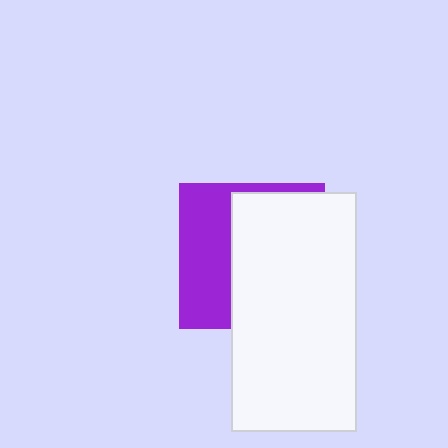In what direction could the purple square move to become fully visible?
The purple square could move left. That would shift it out from behind the white rectangle entirely.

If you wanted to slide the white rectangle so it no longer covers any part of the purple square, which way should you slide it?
Slide it right — that is the most direct way to separate the two shapes.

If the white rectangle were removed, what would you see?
You would see the complete purple square.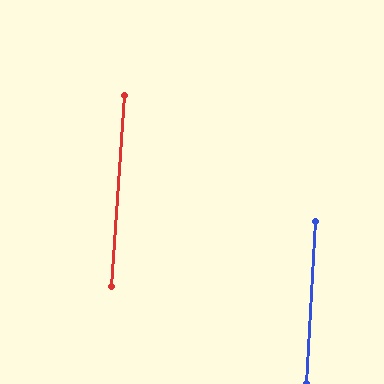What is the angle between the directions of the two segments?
Approximately 1 degree.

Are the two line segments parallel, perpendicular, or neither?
Parallel — their directions differ by only 0.7°.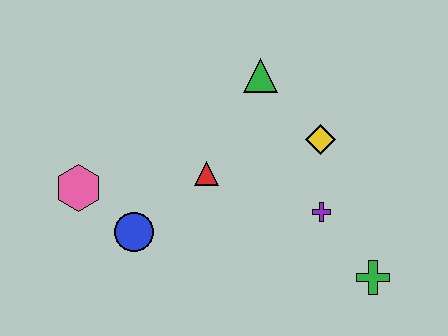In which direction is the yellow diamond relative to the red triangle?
The yellow diamond is to the right of the red triangle.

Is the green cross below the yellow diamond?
Yes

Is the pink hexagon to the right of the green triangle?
No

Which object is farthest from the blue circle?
The green cross is farthest from the blue circle.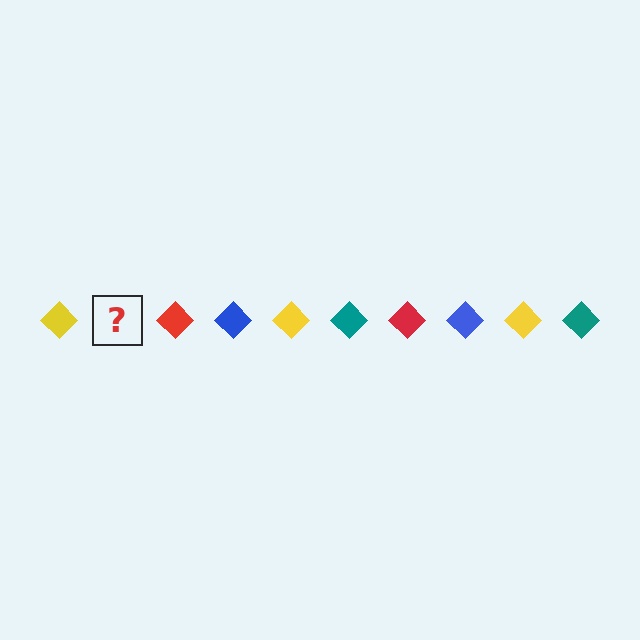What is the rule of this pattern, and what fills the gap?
The rule is that the pattern cycles through yellow, teal, red, blue diamonds. The gap should be filled with a teal diamond.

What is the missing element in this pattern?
The missing element is a teal diamond.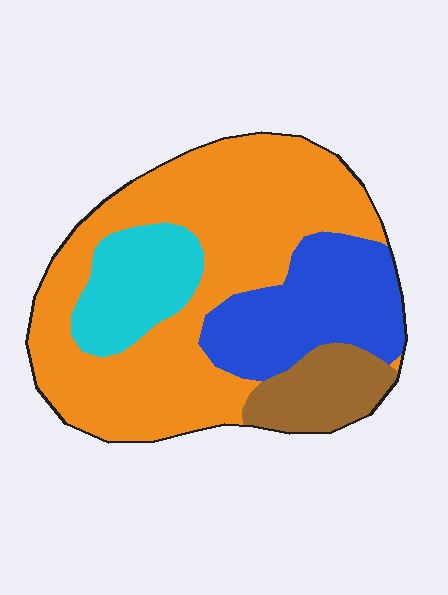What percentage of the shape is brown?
Brown takes up less than a sixth of the shape.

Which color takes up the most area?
Orange, at roughly 55%.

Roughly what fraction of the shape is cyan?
Cyan takes up less than a quarter of the shape.